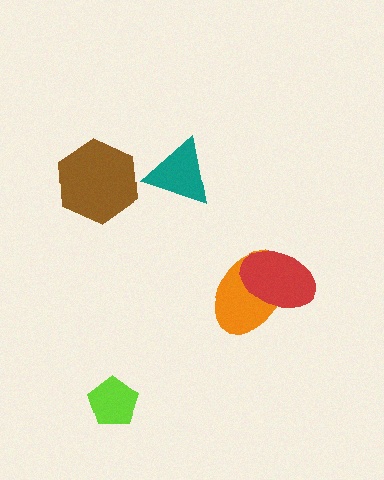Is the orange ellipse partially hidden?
Yes, it is partially covered by another shape.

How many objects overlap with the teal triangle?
0 objects overlap with the teal triangle.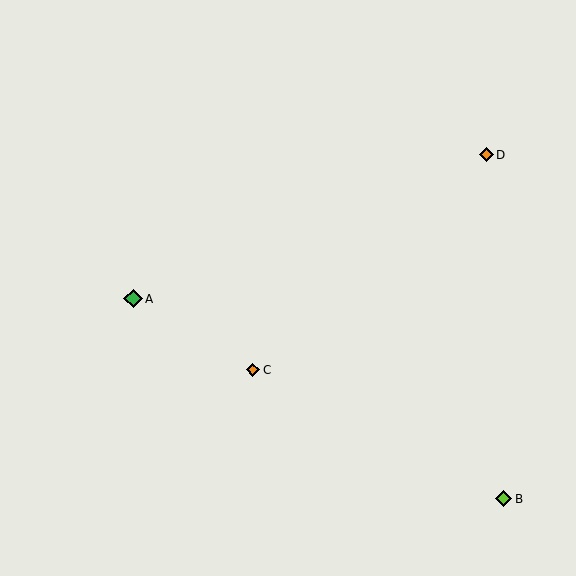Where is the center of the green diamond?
The center of the green diamond is at (133, 299).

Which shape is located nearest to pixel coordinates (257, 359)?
The orange diamond (labeled C) at (253, 370) is nearest to that location.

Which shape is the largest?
The green diamond (labeled A) is the largest.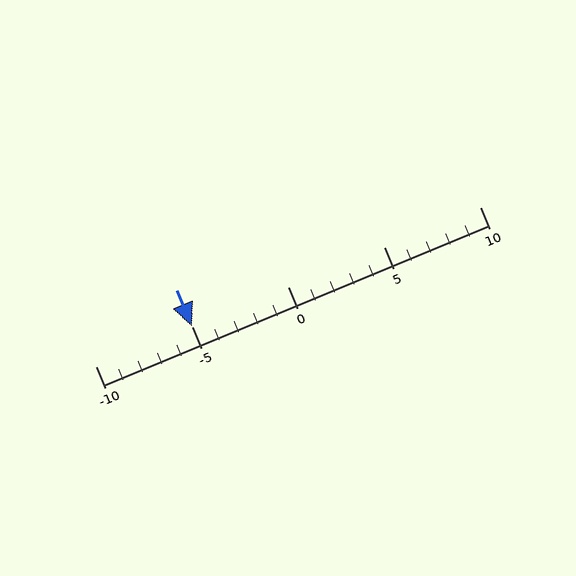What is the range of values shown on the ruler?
The ruler shows values from -10 to 10.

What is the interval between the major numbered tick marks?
The major tick marks are spaced 5 units apart.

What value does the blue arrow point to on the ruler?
The blue arrow points to approximately -5.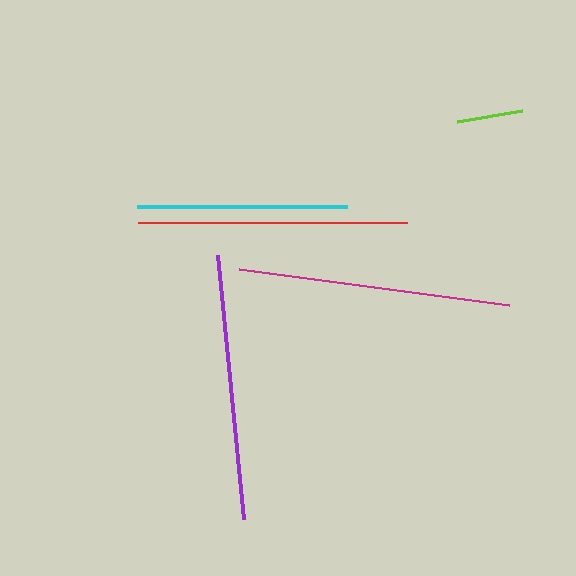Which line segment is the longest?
The magenta line is the longest at approximately 272 pixels.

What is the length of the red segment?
The red segment is approximately 269 pixels long.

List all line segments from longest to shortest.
From longest to shortest: magenta, red, purple, cyan, lime.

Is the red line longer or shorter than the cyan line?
The red line is longer than the cyan line.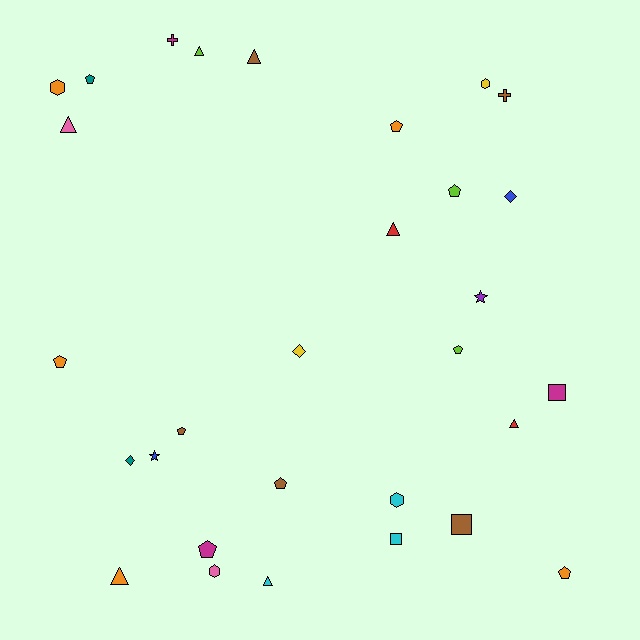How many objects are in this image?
There are 30 objects.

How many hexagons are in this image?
There are 4 hexagons.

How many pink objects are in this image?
There are 2 pink objects.